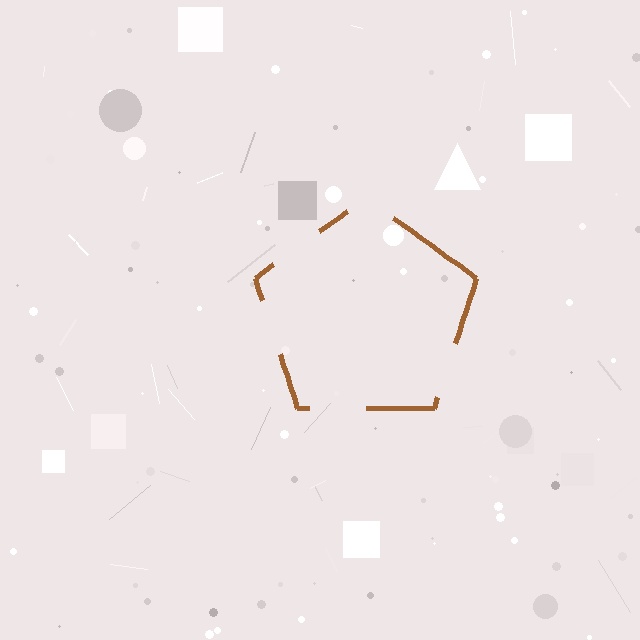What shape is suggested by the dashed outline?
The dashed outline suggests a pentagon.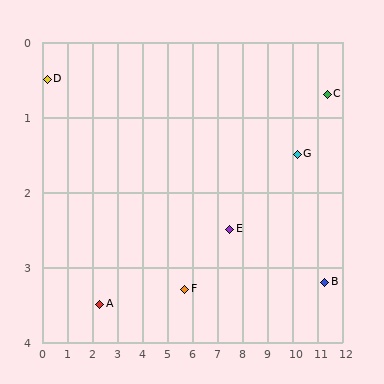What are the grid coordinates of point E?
Point E is at approximately (7.5, 2.5).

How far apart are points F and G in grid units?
Points F and G are about 4.8 grid units apart.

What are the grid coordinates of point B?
Point B is at approximately (11.3, 3.2).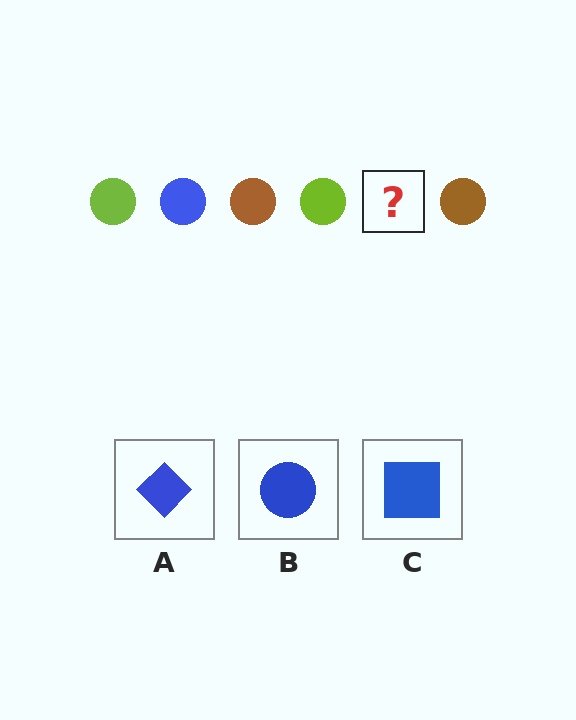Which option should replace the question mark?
Option B.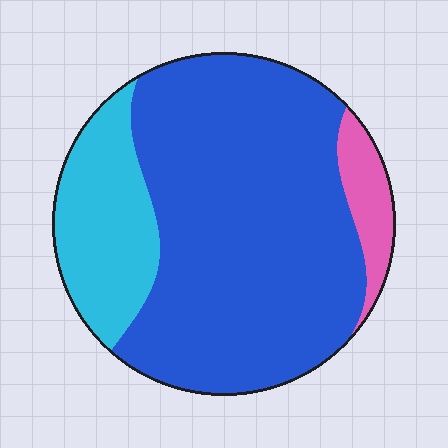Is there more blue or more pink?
Blue.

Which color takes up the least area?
Pink, at roughly 5%.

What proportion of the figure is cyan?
Cyan covers around 20% of the figure.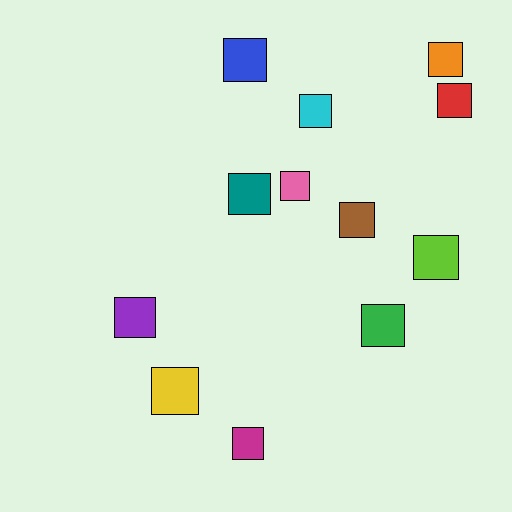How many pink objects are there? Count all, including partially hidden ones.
There is 1 pink object.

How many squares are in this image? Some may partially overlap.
There are 12 squares.